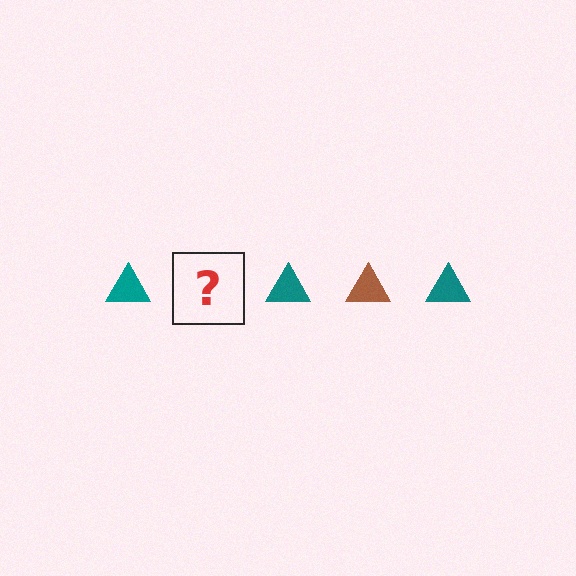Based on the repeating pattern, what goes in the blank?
The blank should be a brown triangle.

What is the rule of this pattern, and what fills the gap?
The rule is that the pattern cycles through teal, brown triangles. The gap should be filled with a brown triangle.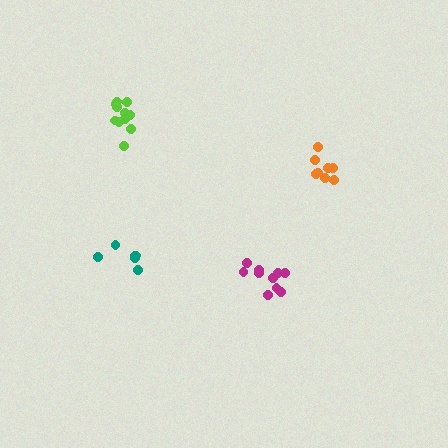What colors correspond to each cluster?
The clusters are colored: lime, magenta, teal, orange.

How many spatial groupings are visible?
There are 4 spatial groupings.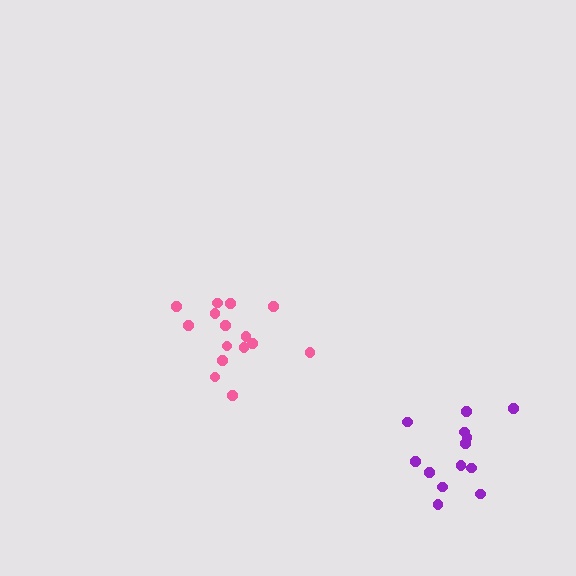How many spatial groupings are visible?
There are 2 spatial groupings.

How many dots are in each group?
Group 1: 15 dots, Group 2: 13 dots (28 total).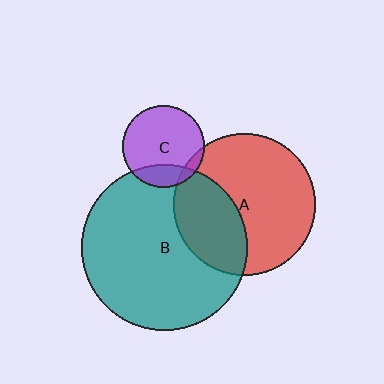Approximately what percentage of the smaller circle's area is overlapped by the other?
Approximately 20%.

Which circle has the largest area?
Circle B (teal).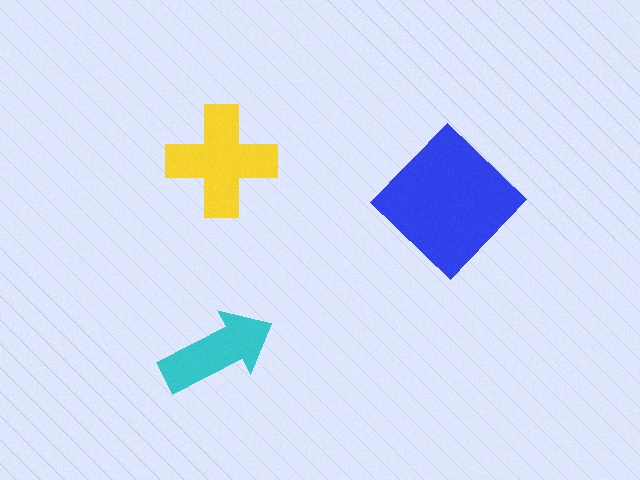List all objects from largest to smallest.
The blue diamond, the yellow cross, the cyan arrow.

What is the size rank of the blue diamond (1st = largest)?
1st.